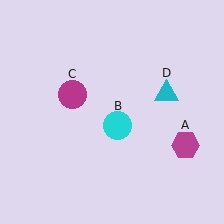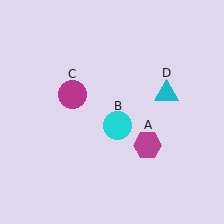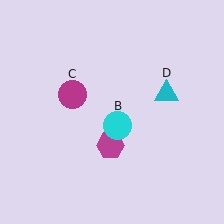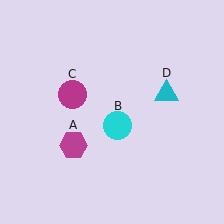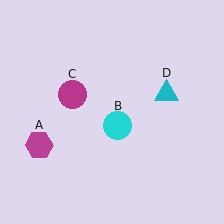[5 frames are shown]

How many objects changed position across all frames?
1 object changed position: magenta hexagon (object A).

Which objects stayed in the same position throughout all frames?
Cyan circle (object B) and magenta circle (object C) and cyan triangle (object D) remained stationary.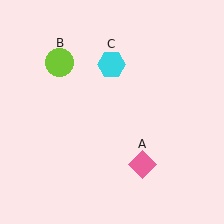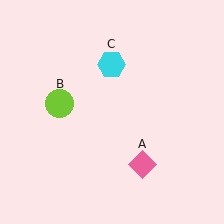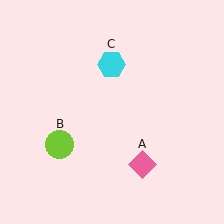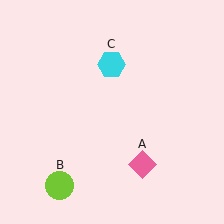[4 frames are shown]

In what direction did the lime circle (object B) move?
The lime circle (object B) moved down.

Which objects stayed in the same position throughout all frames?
Pink diamond (object A) and cyan hexagon (object C) remained stationary.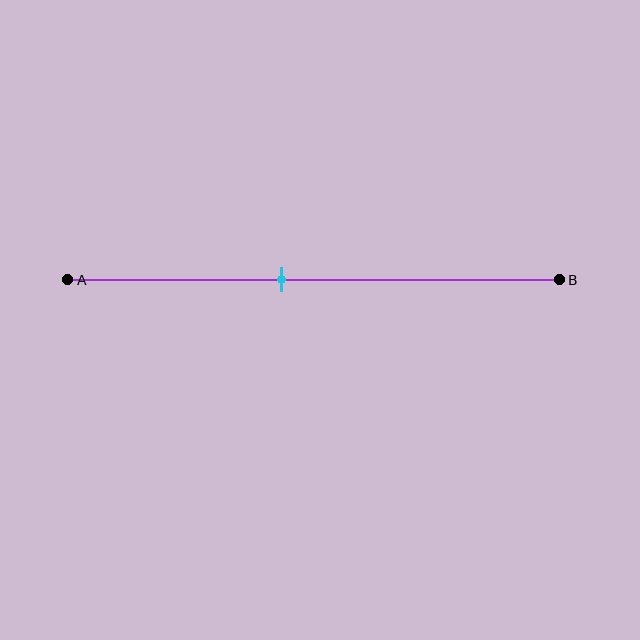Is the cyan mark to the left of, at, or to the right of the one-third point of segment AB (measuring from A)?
The cyan mark is to the right of the one-third point of segment AB.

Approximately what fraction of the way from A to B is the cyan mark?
The cyan mark is approximately 45% of the way from A to B.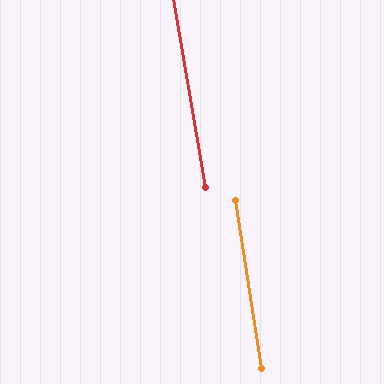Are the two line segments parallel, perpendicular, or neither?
Parallel — their directions differ by only 0.9°.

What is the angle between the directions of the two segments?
Approximately 1 degree.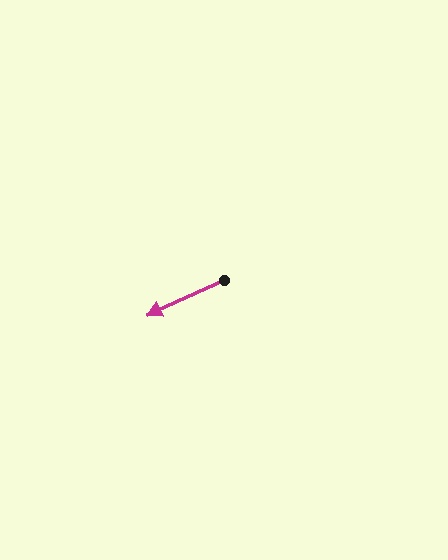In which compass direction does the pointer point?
Southwest.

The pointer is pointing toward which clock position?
Roughly 8 o'clock.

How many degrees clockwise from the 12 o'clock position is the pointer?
Approximately 245 degrees.